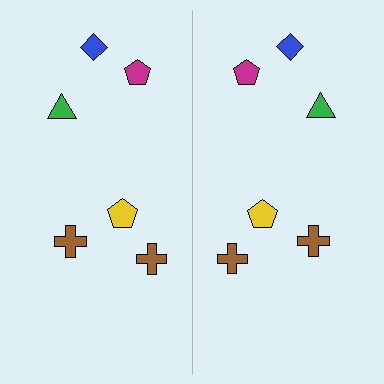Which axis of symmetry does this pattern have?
The pattern has a vertical axis of symmetry running through the center of the image.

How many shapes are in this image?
There are 12 shapes in this image.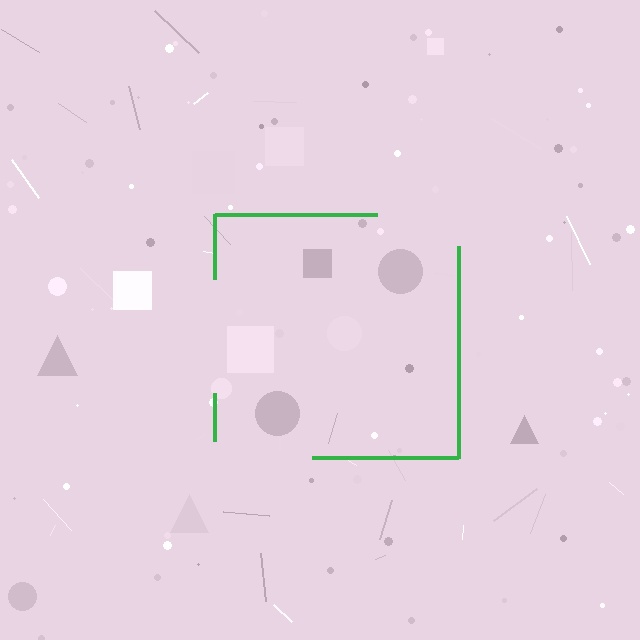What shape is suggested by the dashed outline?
The dashed outline suggests a square.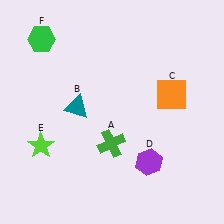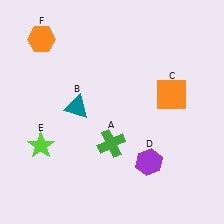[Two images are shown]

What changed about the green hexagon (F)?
In Image 1, F is green. In Image 2, it changed to orange.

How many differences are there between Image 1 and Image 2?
There is 1 difference between the two images.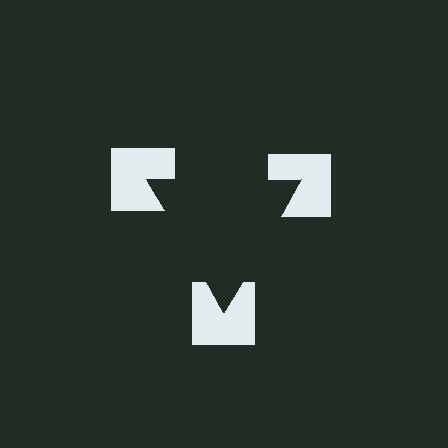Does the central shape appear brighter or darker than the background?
It typically appears slightly darker than the background, even though no actual brightness change is drawn.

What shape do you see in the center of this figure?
An illusory triangle — its edges are inferred from the aligned wedge cuts in the notched squares, not physically drawn.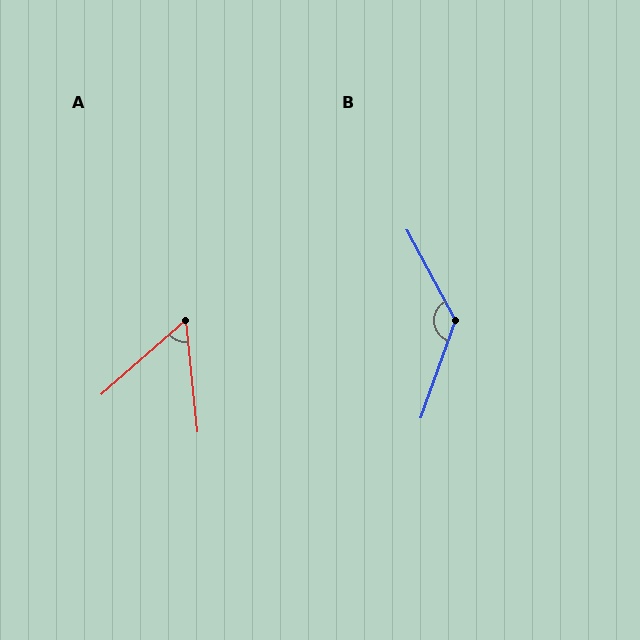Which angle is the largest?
B, at approximately 133 degrees.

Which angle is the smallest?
A, at approximately 54 degrees.